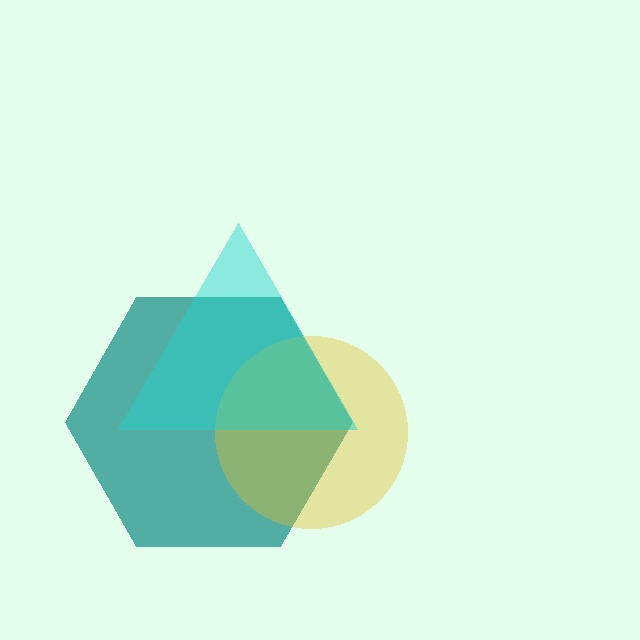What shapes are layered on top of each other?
The layered shapes are: a teal hexagon, a yellow circle, a cyan triangle.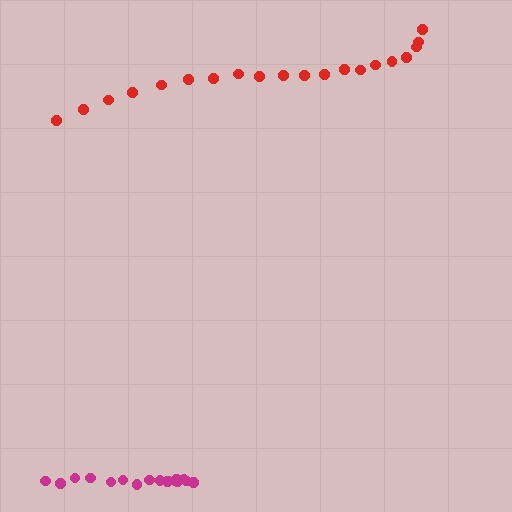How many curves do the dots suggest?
There are 2 distinct paths.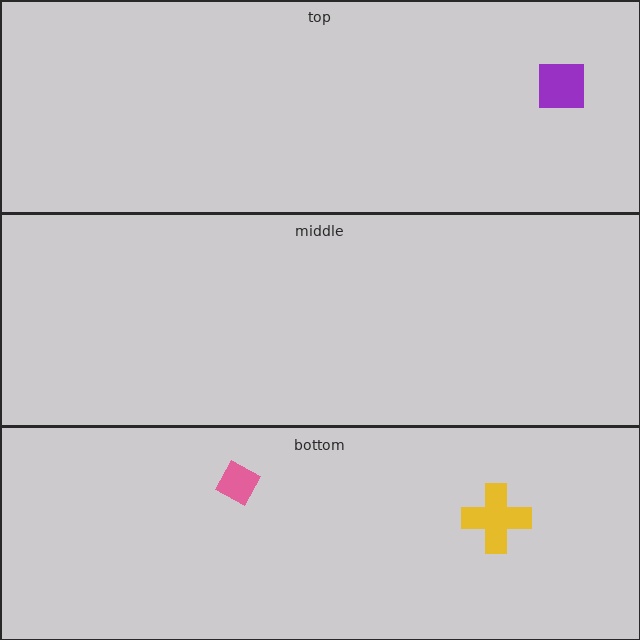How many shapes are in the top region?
1.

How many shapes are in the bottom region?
2.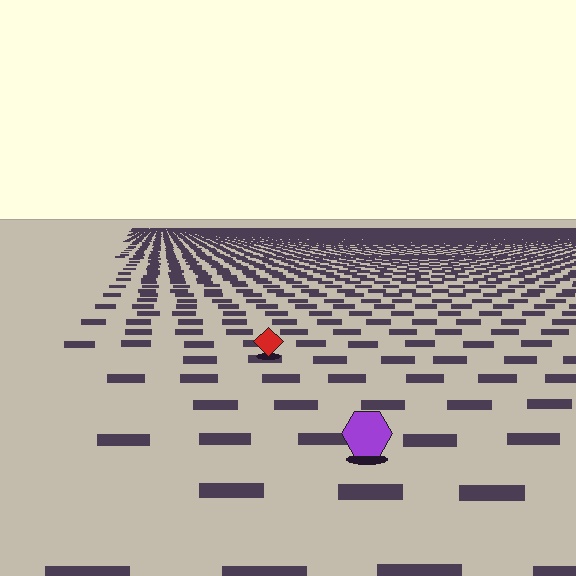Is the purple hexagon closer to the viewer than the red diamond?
Yes. The purple hexagon is closer — you can tell from the texture gradient: the ground texture is coarser near it.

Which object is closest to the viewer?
The purple hexagon is closest. The texture marks near it are larger and more spread out.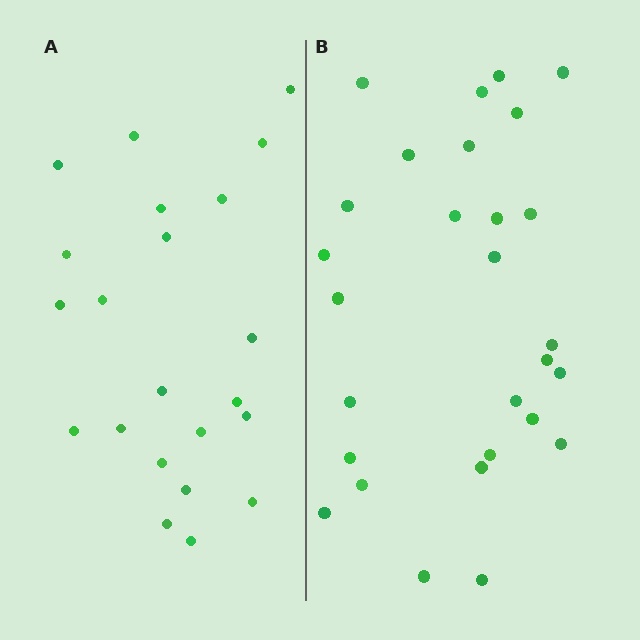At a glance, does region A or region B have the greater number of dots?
Region B (the right region) has more dots.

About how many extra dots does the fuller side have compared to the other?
Region B has about 6 more dots than region A.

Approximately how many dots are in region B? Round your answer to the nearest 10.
About 30 dots. (The exact count is 28, which rounds to 30.)